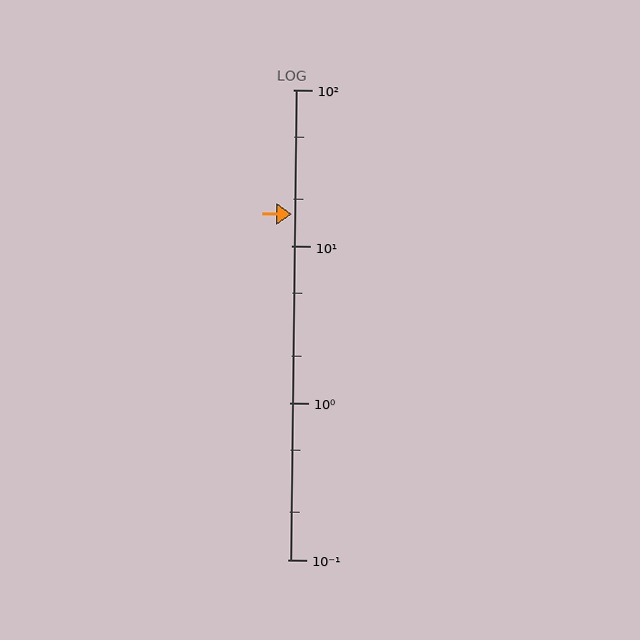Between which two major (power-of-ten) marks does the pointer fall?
The pointer is between 10 and 100.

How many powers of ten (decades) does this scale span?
The scale spans 3 decades, from 0.1 to 100.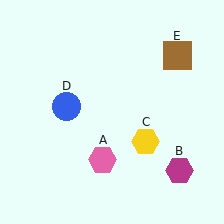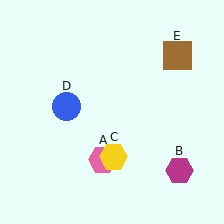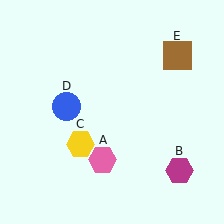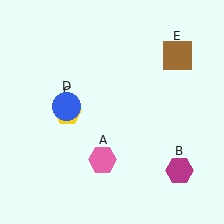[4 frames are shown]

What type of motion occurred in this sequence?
The yellow hexagon (object C) rotated clockwise around the center of the scene.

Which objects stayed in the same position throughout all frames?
Pink hexagon (object A) and magenta hexagon (object B) and blue circle (object D) and brown square (object E) remained stationary.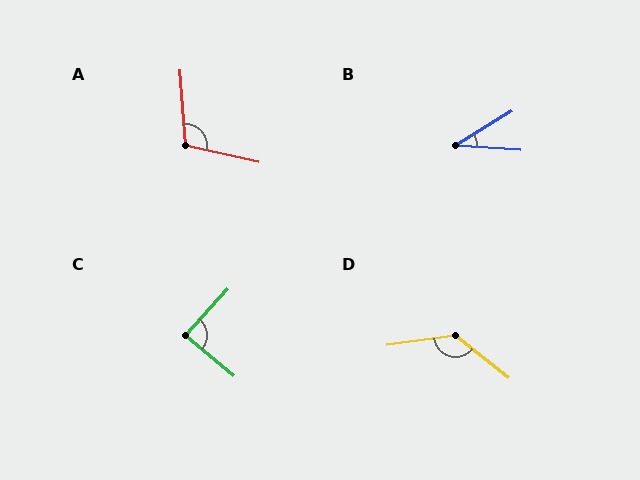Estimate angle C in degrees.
Approximately 88 degrees.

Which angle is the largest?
D, at approximately 134 degrees.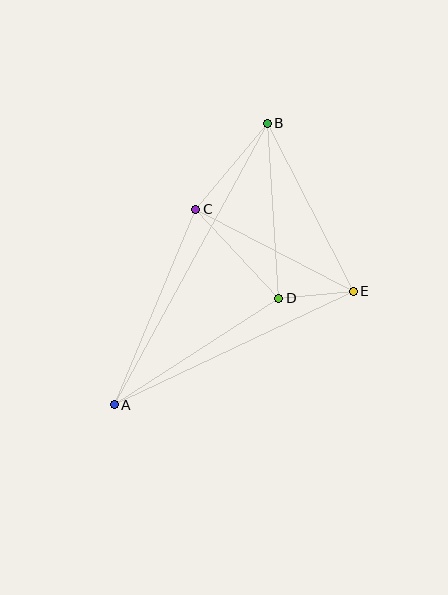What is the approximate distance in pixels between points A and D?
The distance between A and D is approximately 196 pixels.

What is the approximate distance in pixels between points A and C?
The distance between A and C is approximately 212 pixels.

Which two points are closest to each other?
Points D and E are closest to each other.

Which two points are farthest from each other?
Points A and B are farthest from each other.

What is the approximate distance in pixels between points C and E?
The distance between C and E is approximately 178 pixels.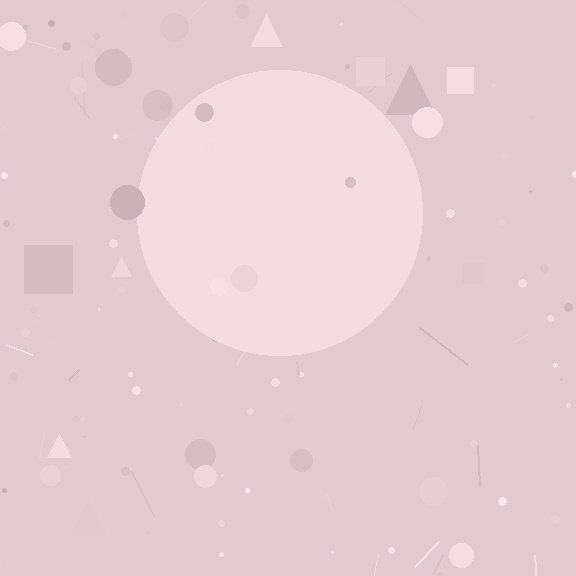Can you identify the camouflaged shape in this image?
The camouflaged shape is a circle.